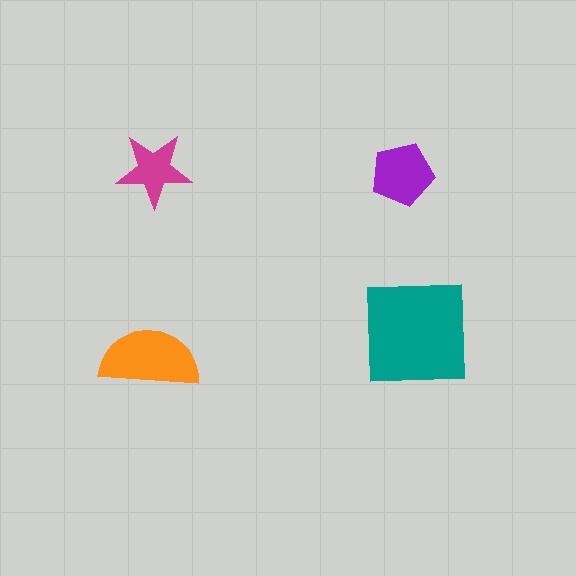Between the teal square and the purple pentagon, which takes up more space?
The teal square.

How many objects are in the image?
There are 4 objects in the image.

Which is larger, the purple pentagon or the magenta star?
The purple pentagon.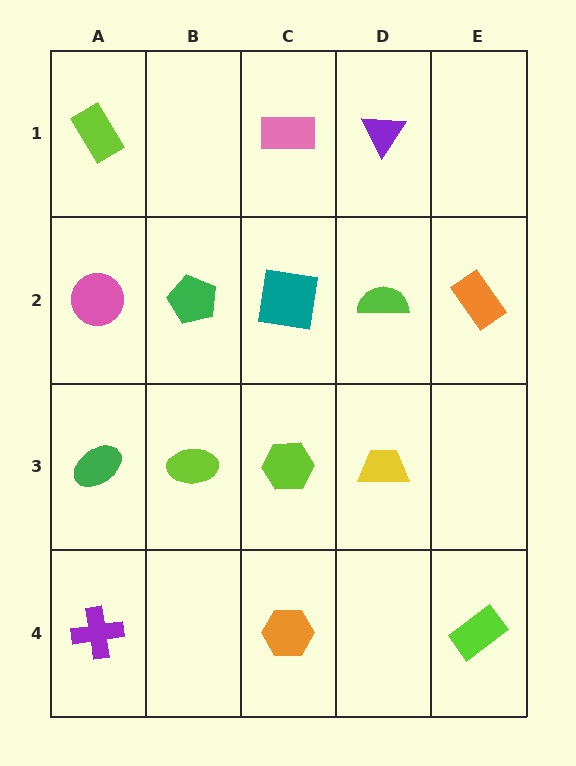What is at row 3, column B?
A lime ellipse.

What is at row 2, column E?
An orange rectangle.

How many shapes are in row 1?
3 shapes.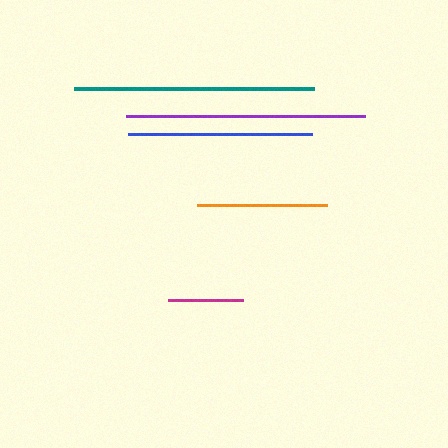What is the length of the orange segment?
The orange segment is approximately 130 pixels long.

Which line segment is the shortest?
The magenta line is the shortest at approximately 75 pixels.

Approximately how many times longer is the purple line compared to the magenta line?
The purple line is approximately 3.2 times the length of the magenta line.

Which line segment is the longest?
The teal line is the longest at approximately 241 pixels.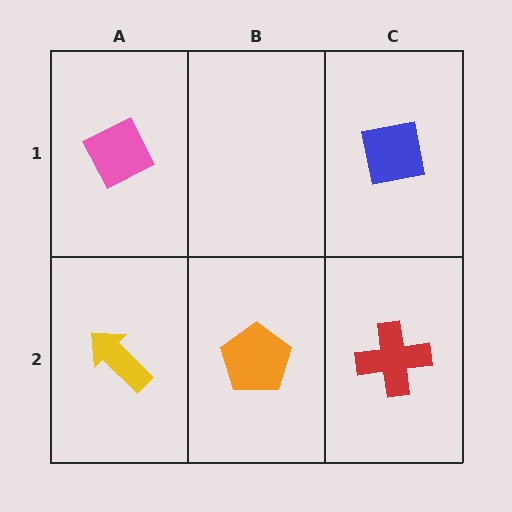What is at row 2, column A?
A yellow arrow.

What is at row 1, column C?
A blue square.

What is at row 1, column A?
A pink diamond.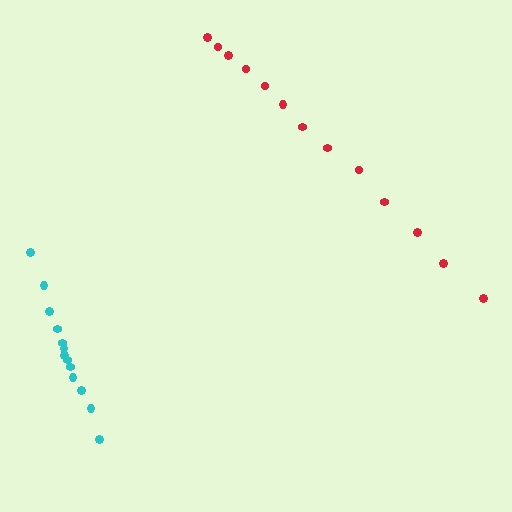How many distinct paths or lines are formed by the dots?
There are 2 distinct paths.